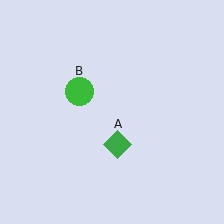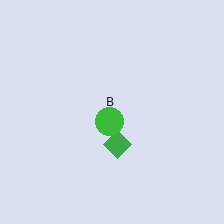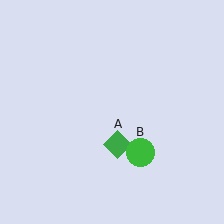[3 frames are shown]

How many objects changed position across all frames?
1 object changed position: green circle (object B).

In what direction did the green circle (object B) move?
The green circle (object B) moved down and to the right.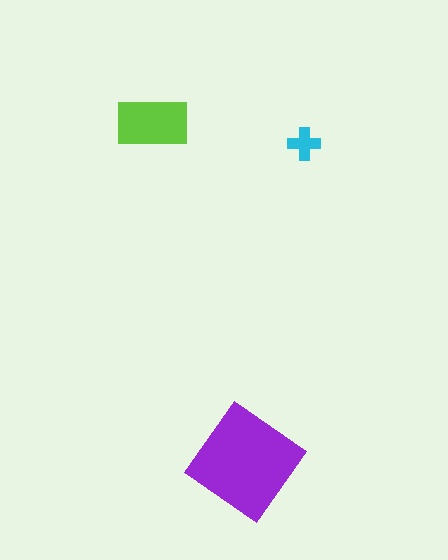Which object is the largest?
The purple diamond.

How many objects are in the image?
There are 3 objects in the image.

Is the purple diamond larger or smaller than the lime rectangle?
Larger.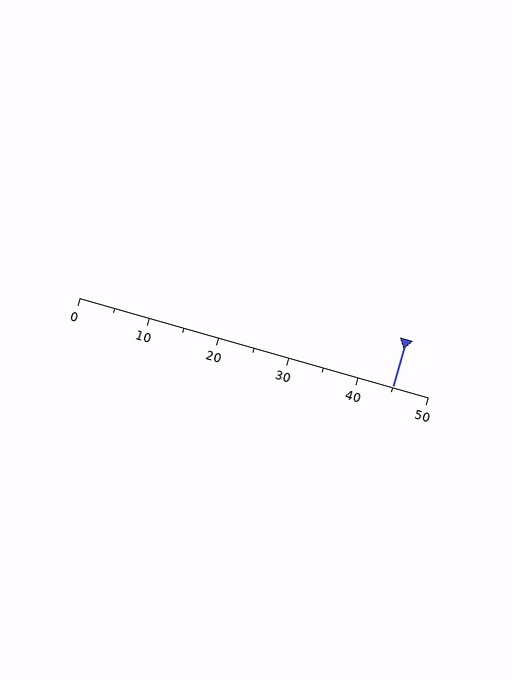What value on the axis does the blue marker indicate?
The marker indicates approximately 45.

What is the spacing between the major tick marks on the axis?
The major ticks are spaced 10 apart.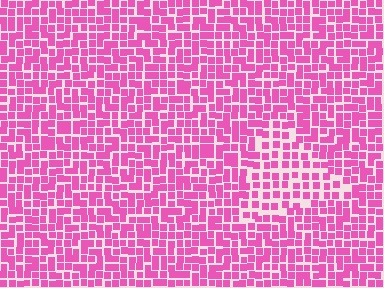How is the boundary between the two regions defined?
The boundary is defined by a change in element density (approximately 1.6x ratio). All elements are the same color, size, and shape.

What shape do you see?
I see a triangle.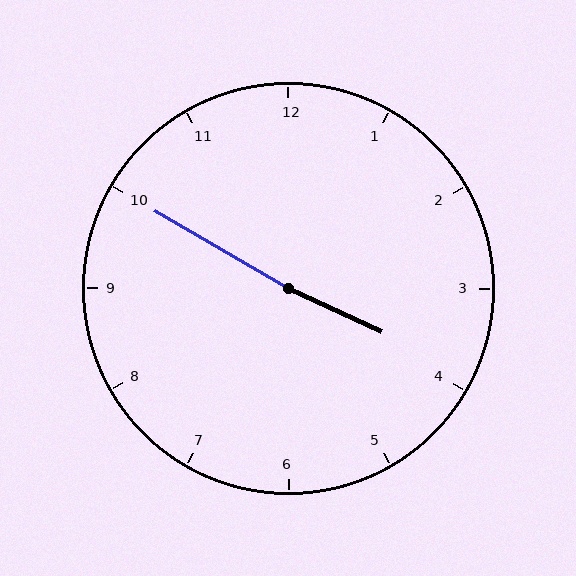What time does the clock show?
3:50.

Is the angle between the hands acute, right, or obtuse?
It is obtuse.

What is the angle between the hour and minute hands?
Approximately 175 degrees.